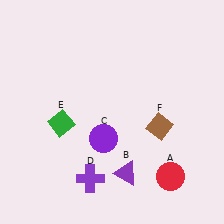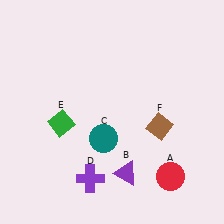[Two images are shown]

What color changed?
The circle (C) changed from purple in Image 1 to teal in Image 2.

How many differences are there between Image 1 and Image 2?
There is 1 difference between the two images.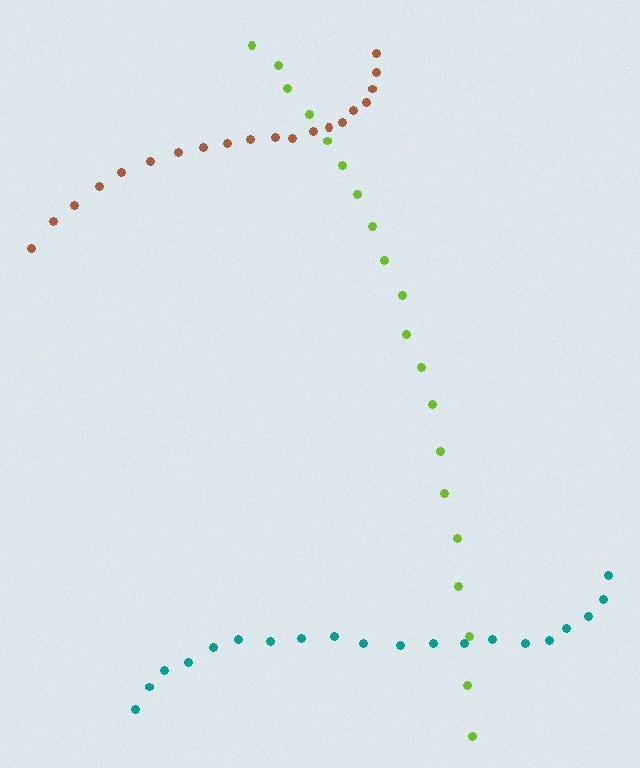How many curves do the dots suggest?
There are 3 distinct paths.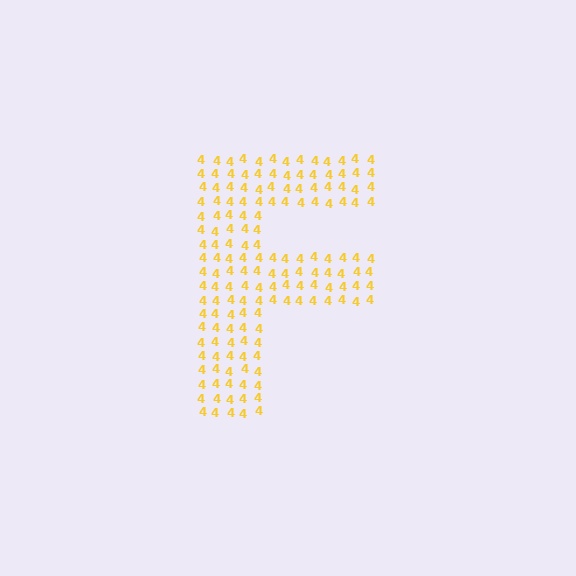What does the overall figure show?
The overall figure shows the letter F.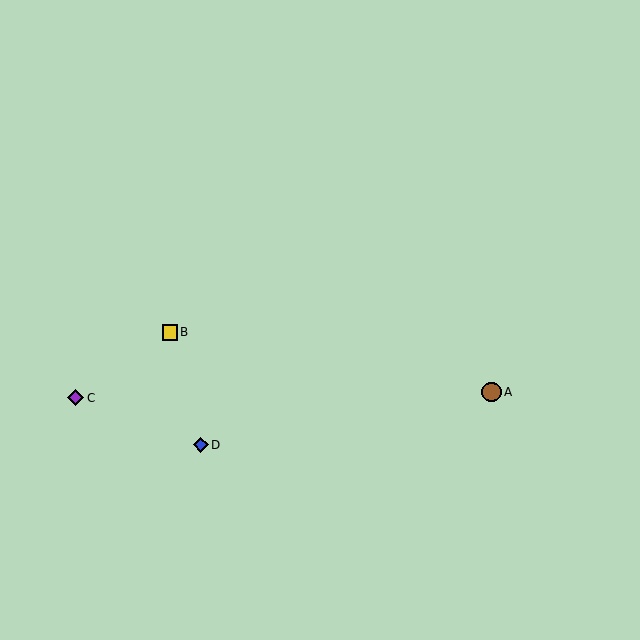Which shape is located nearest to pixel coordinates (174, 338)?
The yellow square (labeled B) at (170, 332) is nearest to that location.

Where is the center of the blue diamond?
The center of the blue diamond is at (201, 445).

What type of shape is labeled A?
Shape A is a brown circle.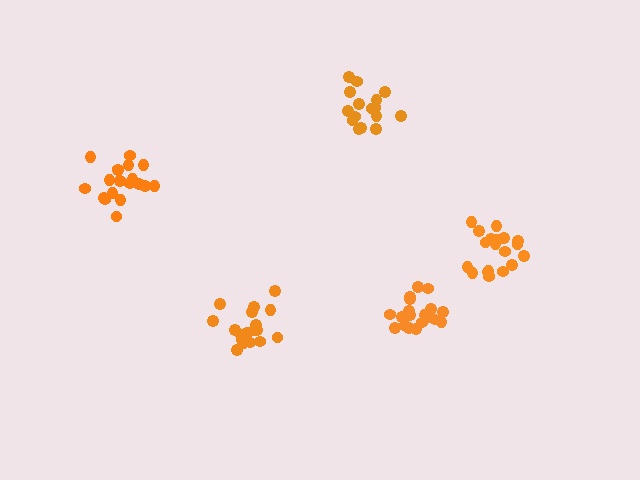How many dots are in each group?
Group 1: 20 dots, Group 2: 20 dots, Group 3: 16 dots, Group 4: 20 dots, Group 5: 19 dots (95 total).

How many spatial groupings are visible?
There are 5 spatial groupings.